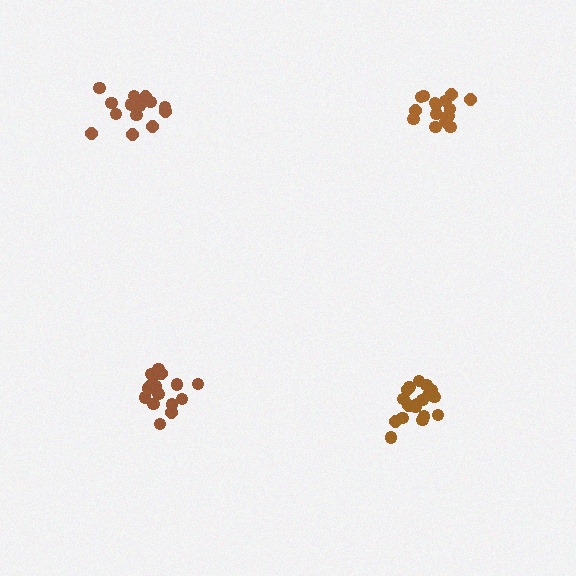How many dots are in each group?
Group 1: 18 dots, Group 2: 17 dots, Group 3: 16 dots, Group 4: 15 dots (66 total).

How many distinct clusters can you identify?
There are 4 distinct clusters.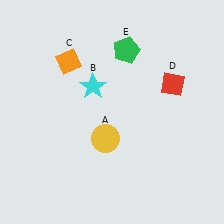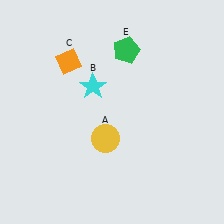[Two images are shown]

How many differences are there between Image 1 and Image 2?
There is 1 difference between the two images.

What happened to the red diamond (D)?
The red diamond (D) was removed in Image 2. It was in the top-right area of Image 1.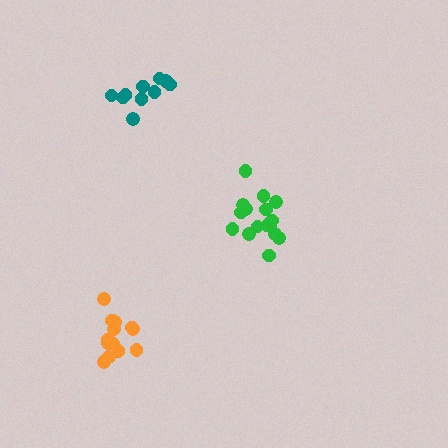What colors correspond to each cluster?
The clusters are colored: teal, green, orange.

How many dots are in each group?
Group 1: 11 dots, Group 2: 16 dots, Group 3: 14 dots (41 total).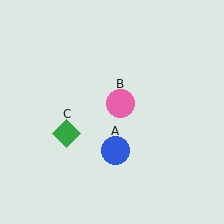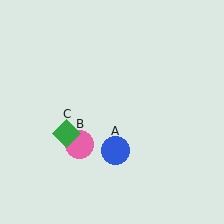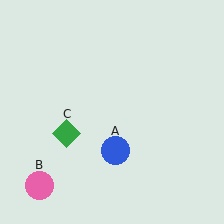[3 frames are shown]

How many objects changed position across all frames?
1 object changed position: pink circle (object B).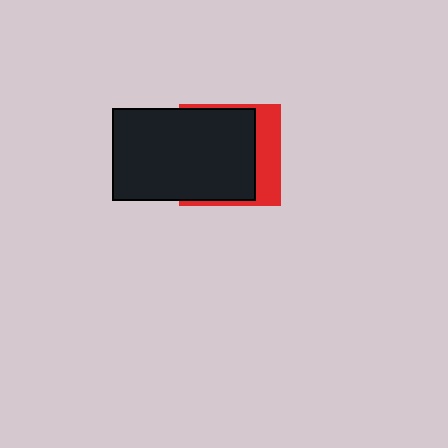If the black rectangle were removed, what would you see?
You would see the complete red square.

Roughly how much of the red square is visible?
A small part of it is visible (roughly 31%).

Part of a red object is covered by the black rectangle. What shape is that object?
It is a square.